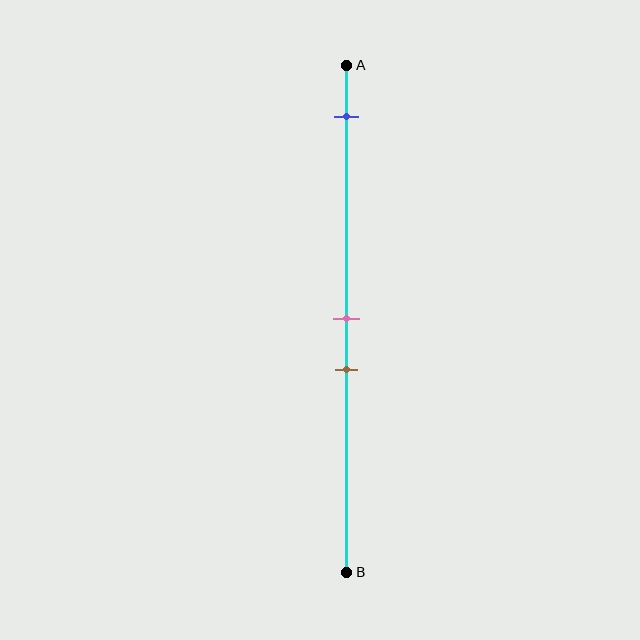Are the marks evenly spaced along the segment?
No, the marks are not evenly spaced.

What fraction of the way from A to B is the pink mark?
The pink mark is approximately 50% (0.5) of the way from A to B.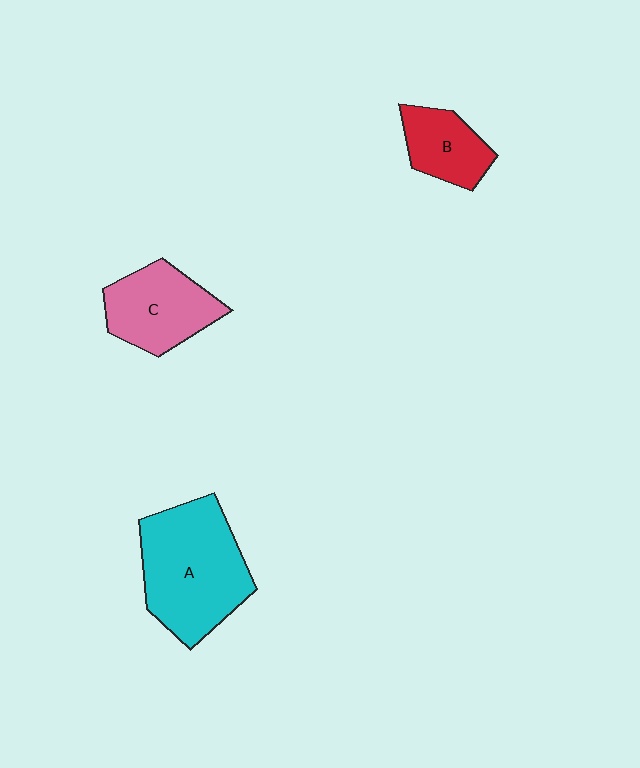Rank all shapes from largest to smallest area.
From largest to smallest: A (cyan), C (pink), B (red).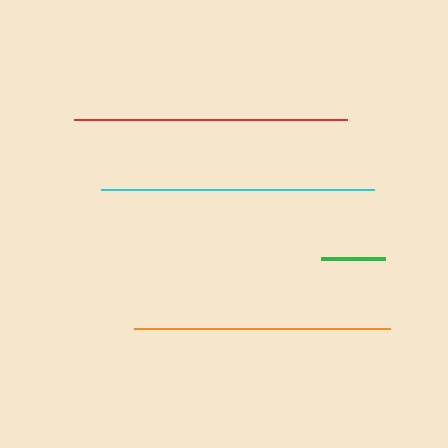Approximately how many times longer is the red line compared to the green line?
The red line is approximately 4.3 times the length of the green line.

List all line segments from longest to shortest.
From longest to shortest: cyan, red, orange, green.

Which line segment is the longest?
The cyan line is the longest at approximately 274 pixels.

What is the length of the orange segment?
The orange segment is approximately 255 pixels long.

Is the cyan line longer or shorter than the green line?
The cyan line is longer than the green line.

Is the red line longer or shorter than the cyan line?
The cyan line is longer than the red line.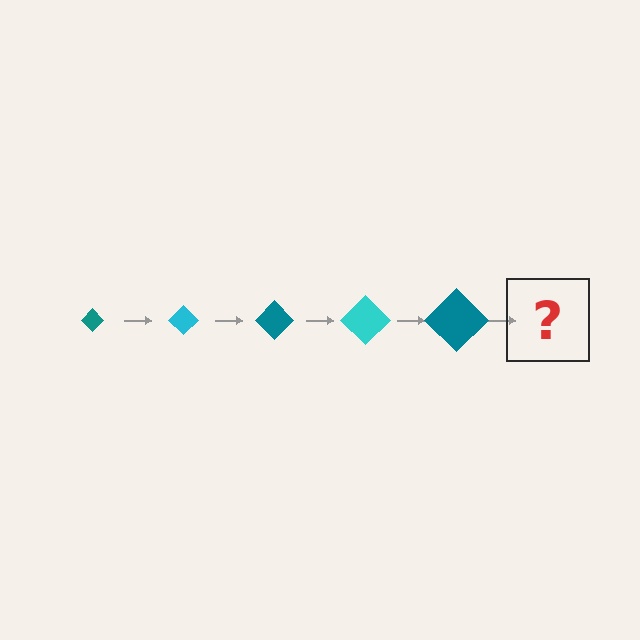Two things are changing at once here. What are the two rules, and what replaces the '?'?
The two rules are that the diamond grows larger each step and the color cycles through teal and cyan. The '?' should be a cyan diamond, larger than the previous one.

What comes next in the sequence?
The next element should be a cyan diamond, larger than the previous one.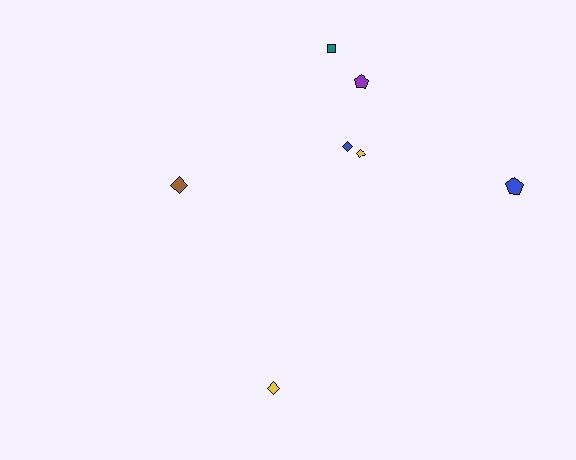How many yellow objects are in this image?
There are 2 yellow objects.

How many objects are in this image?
There are 7 objects.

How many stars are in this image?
There are no stars.